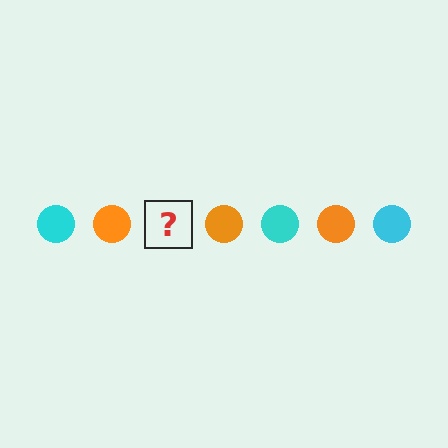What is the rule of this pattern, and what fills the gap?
The rule is that the pattern cycles through cyan, orange circles. The gap should be filled with a cyan circle.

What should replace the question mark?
The question mark should be replaced with a cyan circle.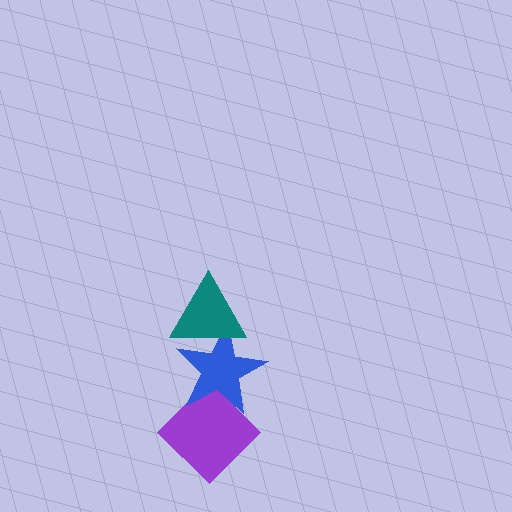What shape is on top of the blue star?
The teal triangle is on top of the blue star.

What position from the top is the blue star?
The blue star is 2nd from the top.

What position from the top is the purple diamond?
The purple diamond is 3rd from the top.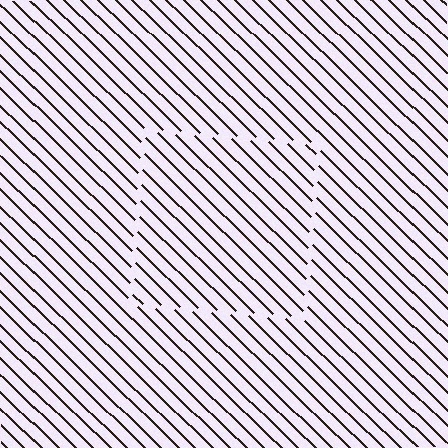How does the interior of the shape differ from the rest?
The interior of the shape contains the same grating, shifted by half a period — the contour is defined by the phase discontinuity where line-ends from the inner and outer gratings abut.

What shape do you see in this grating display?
An illusory square. The interior of the shape contains the same grating, shifted by half a period — the contour is defined by the phase discontinuity where line-ends from the inner and outer gratings abut.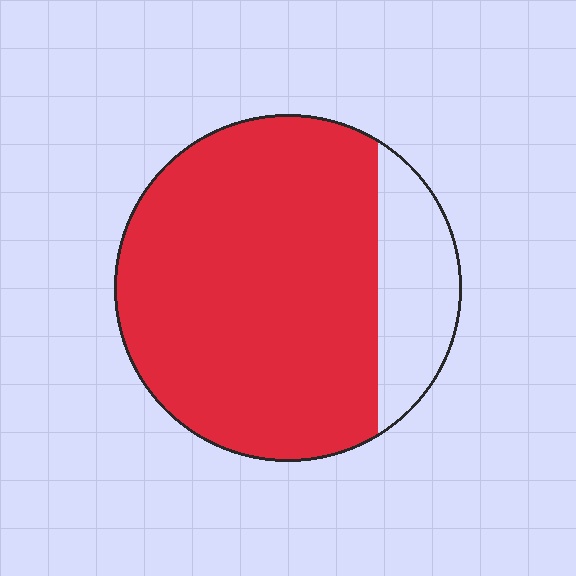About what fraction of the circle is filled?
About four fifths (4/5).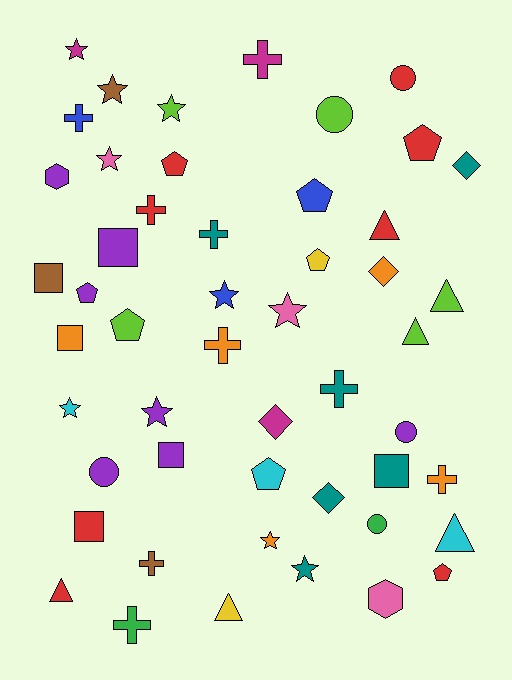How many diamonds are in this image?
There are 4 diamonds.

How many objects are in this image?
There are 50 objects.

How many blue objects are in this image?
There are 3 blue objects.